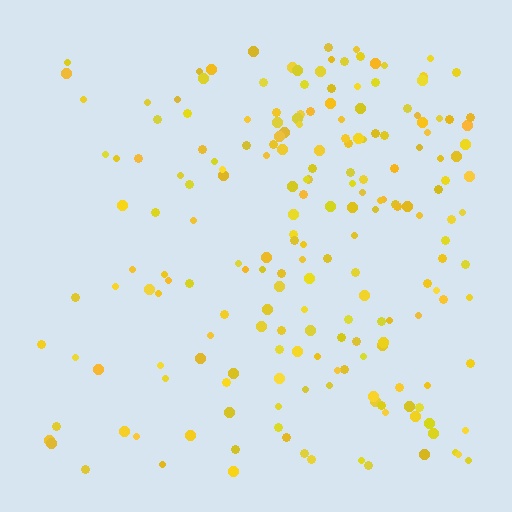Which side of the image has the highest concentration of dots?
The right.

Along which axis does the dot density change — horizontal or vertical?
Horizontal.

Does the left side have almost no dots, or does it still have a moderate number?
Still a moderate number, just noticeably fewer than the right.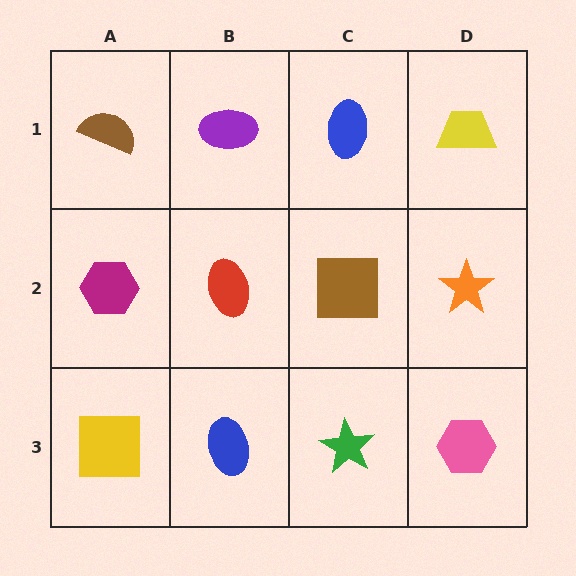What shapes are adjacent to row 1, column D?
An orange star (row 2, column D), a blue ellipse (row 1, column C).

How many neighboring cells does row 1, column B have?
3.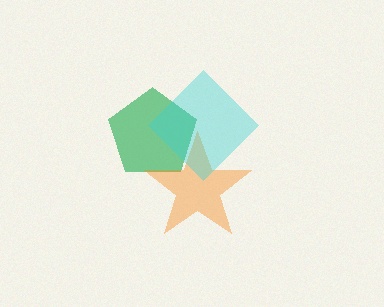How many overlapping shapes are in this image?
There are 3 overlapping shapes in the image.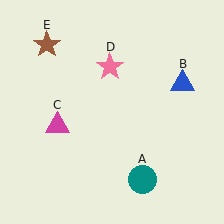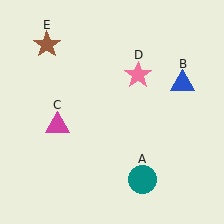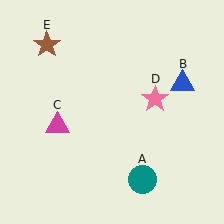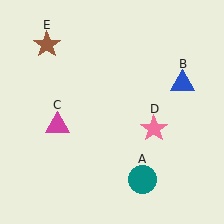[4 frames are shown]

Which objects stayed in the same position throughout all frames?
Teal circle (object A) and blue triangle (object B) and magenta triangle (object C) and brown star (object E) remained stationary.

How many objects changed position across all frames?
1 object changed position: pink star (object D).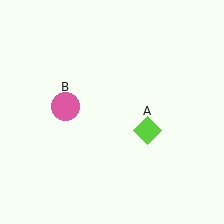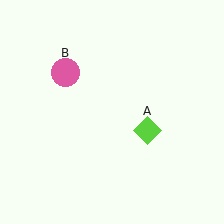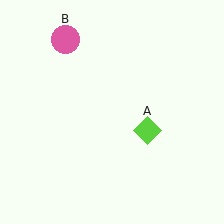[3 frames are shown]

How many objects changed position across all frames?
1 object changed position: pink circle (object B).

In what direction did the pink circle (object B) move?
The pink circle (object B) moved up.